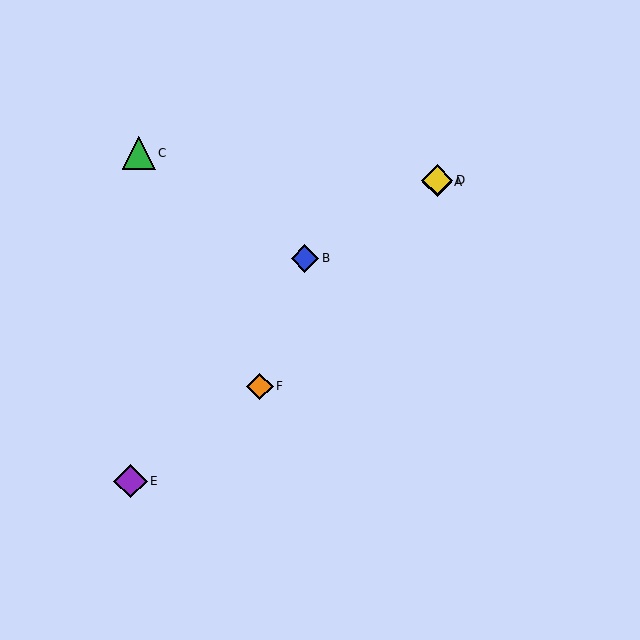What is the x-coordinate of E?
Object E is at x≈130.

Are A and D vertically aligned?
Yes, both are at x≈437.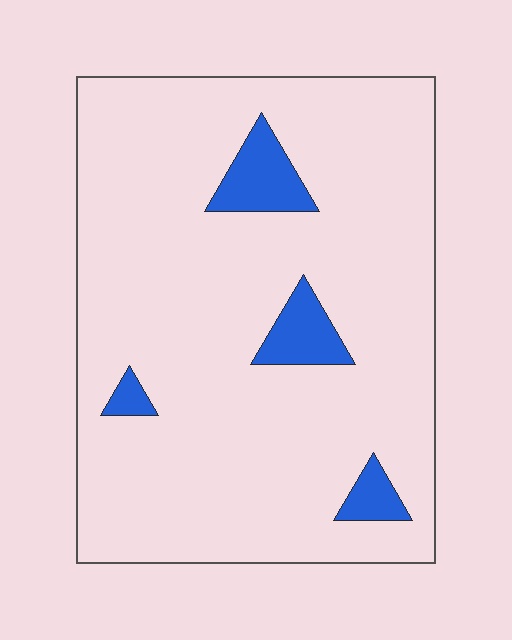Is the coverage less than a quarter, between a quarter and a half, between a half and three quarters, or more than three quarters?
Less than a quarter.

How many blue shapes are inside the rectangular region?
4.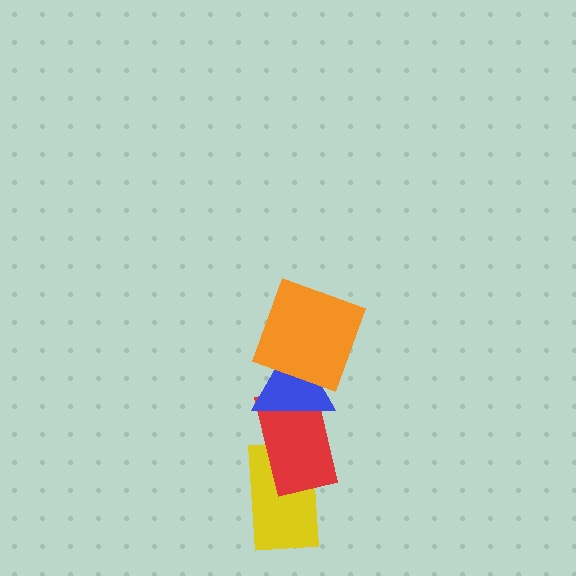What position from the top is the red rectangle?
The red rectangle is 3rd from the top.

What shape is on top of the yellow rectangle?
The red rectangle is on top of the yellow rectangle.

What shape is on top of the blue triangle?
The orange square is on top of the blue triangle.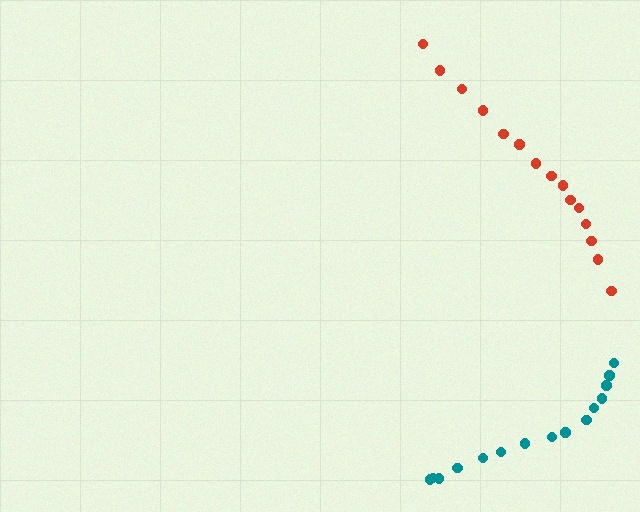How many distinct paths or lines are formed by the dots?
There are 2 distinct paths.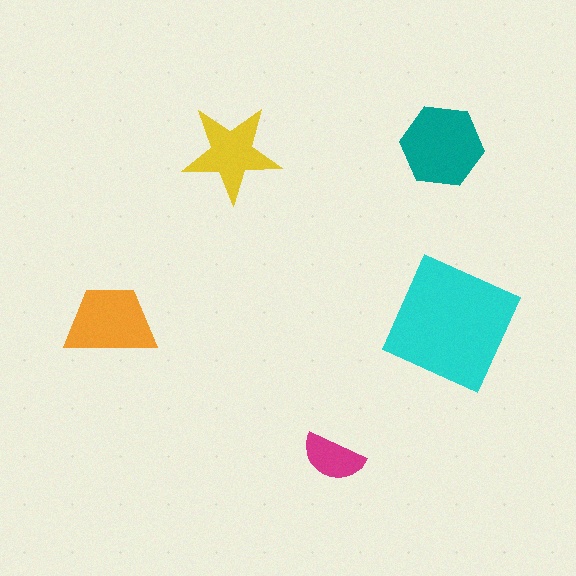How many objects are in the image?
There are 5 objects in the image.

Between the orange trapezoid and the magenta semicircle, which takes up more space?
The orange trapezoid.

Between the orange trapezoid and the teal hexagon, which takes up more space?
The teal hexagon.